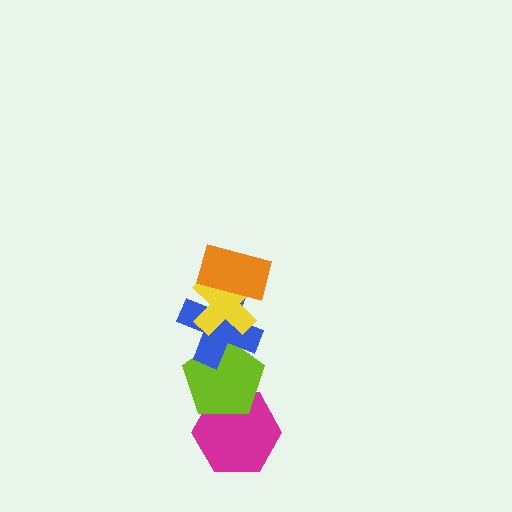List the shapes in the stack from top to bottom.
From top to bottom: the orange rectangle, the yellow cross, the blue cross, the lime pentagon, the magenta hexagon.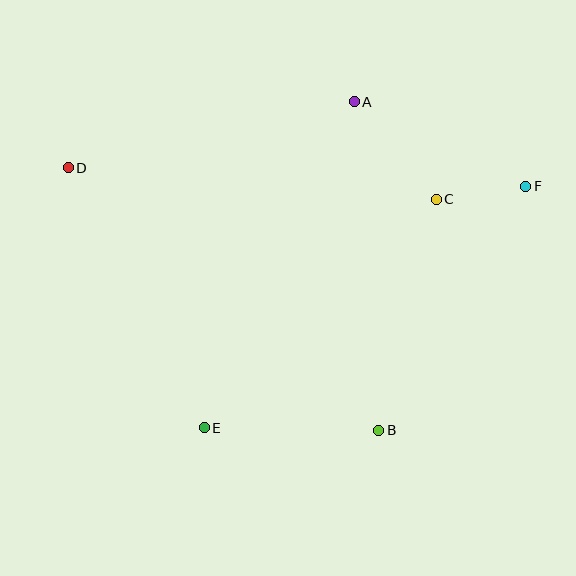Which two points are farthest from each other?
Points D and F are farthest from each other.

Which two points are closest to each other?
Points C and F are closest to each other.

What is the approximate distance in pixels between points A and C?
The distance between A and C is approximately 127 pixels.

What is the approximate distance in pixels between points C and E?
The distance between C and E is approximately 326 pixels.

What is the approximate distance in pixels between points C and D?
The distance between C and D is approximately 369 pixels.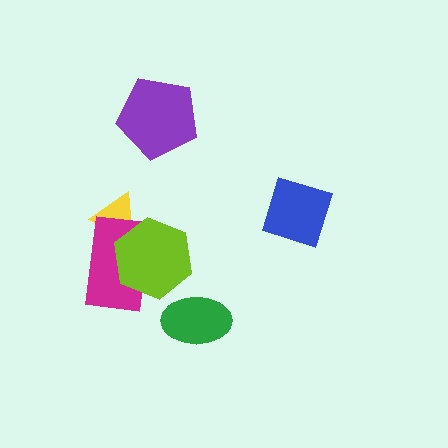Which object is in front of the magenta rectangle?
The lime hexagon is in front of the magenta rectangle.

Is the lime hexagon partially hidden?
No, no other shape covers it.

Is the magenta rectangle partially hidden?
Yes, it is partially covered by another shape.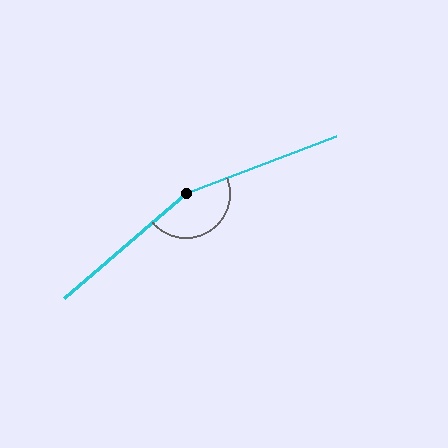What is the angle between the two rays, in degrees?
Approximately 160 degrees.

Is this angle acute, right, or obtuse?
It is obtuse.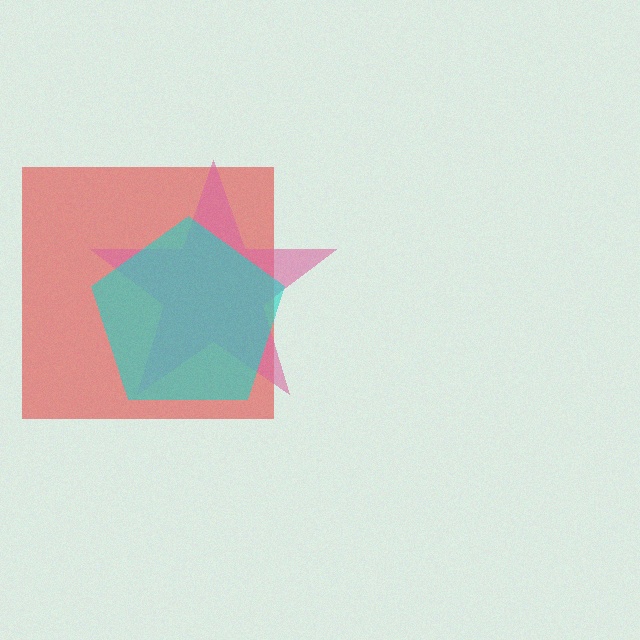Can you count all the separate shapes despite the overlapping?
Yes, there are 3 separate shapes.